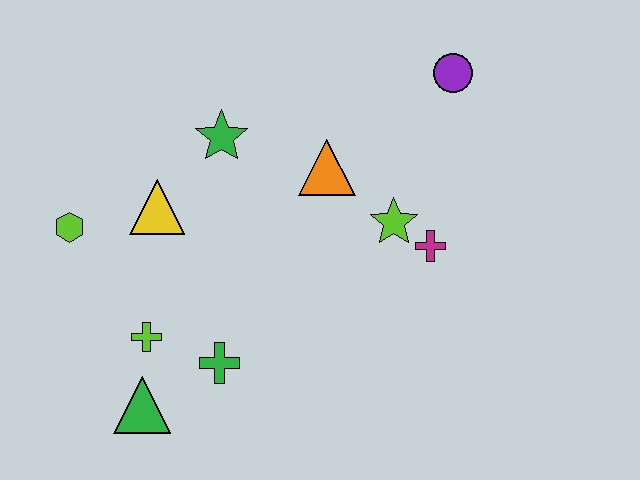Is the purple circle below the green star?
No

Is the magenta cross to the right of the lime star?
Yes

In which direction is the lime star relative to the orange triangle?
The lime star is to the right of the orange triangle.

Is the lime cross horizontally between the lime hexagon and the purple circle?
Yes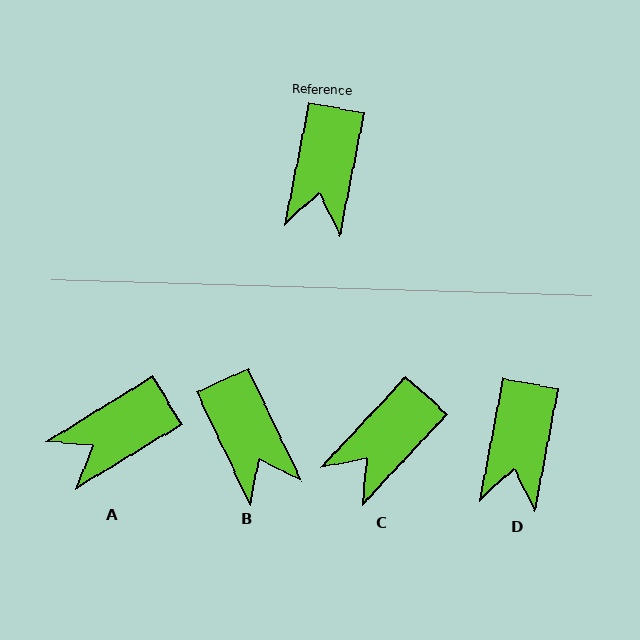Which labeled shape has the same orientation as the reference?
D.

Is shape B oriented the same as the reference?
No, it is off by about 37 degrees.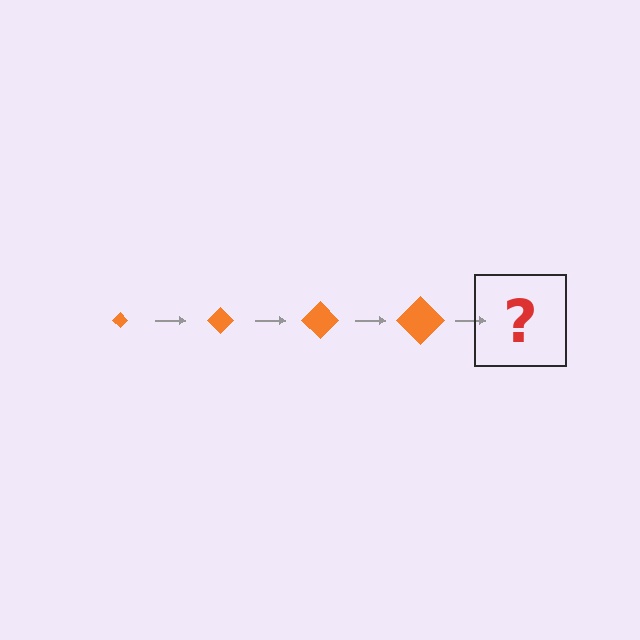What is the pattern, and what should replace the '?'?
The pattern is that the diamond gets progressively larger each step. The '?' should be an orange diamond, larger than the previous one.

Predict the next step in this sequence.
The next step is an orange diamond, larger than the previous one.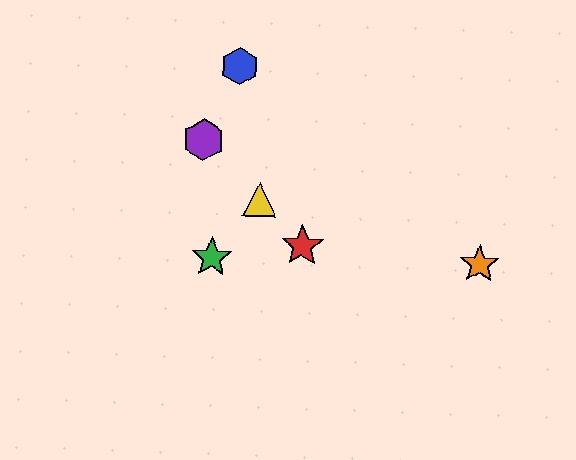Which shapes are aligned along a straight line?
The red star, the yellow triangle, the purple hexagon are aligned along a straight line.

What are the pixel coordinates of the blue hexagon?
The blue hexagon is at (240, 66).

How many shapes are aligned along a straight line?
3 shapes (the red star, the yellow triangle, the purple hexagon) are aligned along a straight line.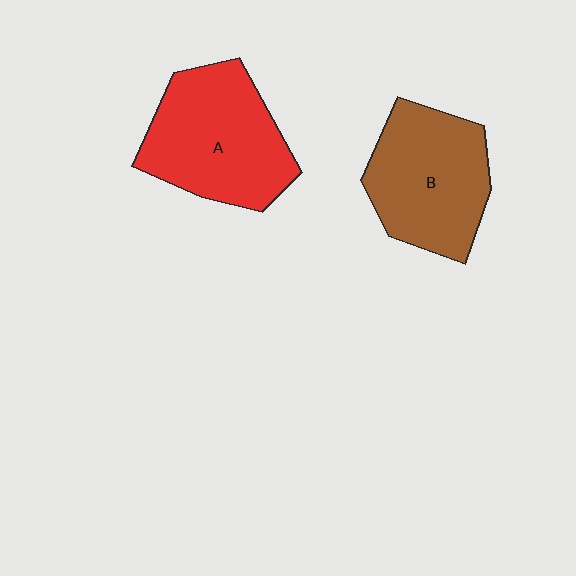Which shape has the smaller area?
Shape B (brown).